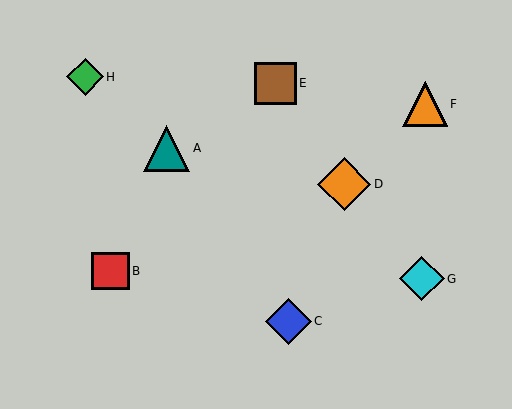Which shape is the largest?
The orange diamond (labeled D) is the largest.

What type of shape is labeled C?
Shape C is a blue diamond.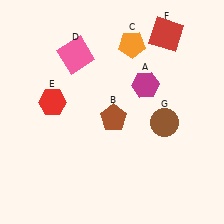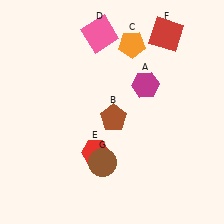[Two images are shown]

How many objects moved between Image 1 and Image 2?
3 objects moved between the two images.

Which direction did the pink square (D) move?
The pink square (D) moved right.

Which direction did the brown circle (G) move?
The brown circle (G) moved left.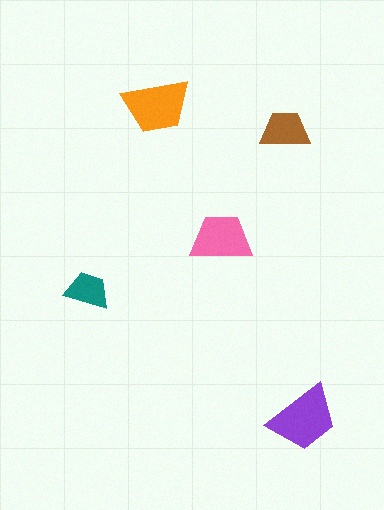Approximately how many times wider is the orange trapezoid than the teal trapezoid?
About 1.5 times wider.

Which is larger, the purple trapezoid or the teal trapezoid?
The purple one.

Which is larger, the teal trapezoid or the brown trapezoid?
The brown one.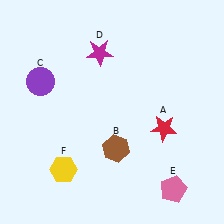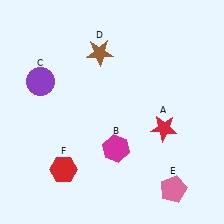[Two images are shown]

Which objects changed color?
B changed from brown to magenta. D changed from magenta to brown. F changed from yellow to red.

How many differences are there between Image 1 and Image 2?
There are 3 differences between the two images.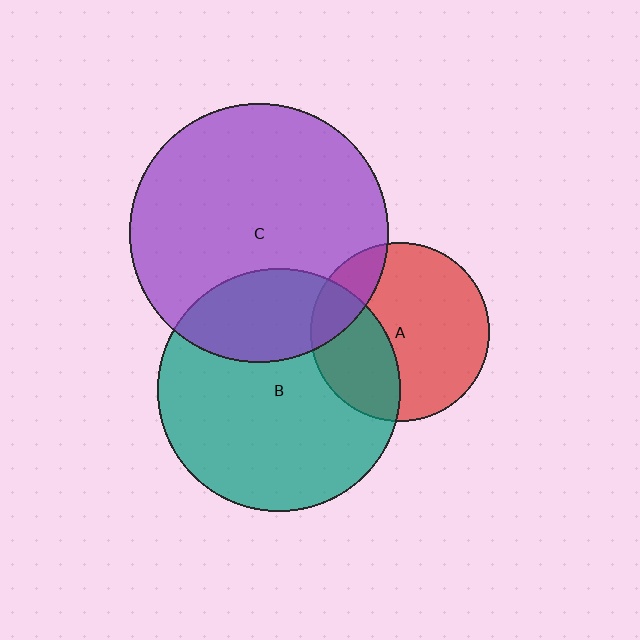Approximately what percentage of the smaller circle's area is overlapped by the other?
Approximately 35%.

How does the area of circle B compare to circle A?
Approximately 1.9 times.